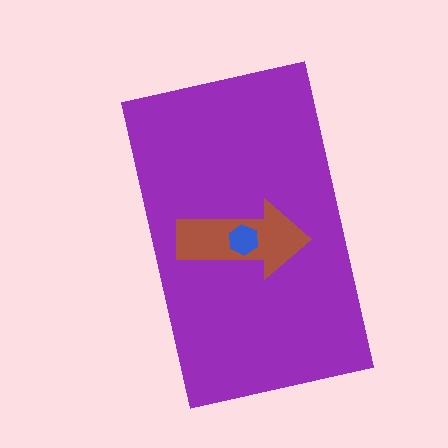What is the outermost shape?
The purple rectangle.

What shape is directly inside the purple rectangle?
The brown arrow.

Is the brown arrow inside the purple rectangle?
Yes.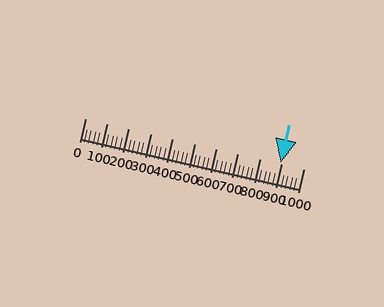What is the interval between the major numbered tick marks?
The major tick marks are spaced 100 units apart.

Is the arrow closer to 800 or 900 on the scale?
The arrow is closer to 900.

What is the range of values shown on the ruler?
The ruler shows values from 0 to 1000.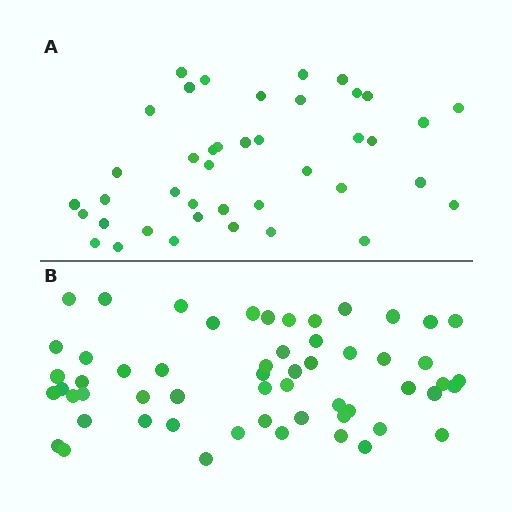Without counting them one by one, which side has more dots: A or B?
Region B (the bottom region) has more dots.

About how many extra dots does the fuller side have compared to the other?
Region B has approximately 15 more dots than region A.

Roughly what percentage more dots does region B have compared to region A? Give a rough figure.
About 40% more.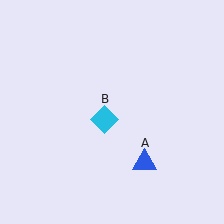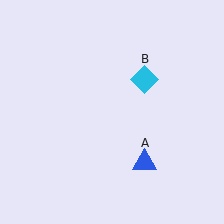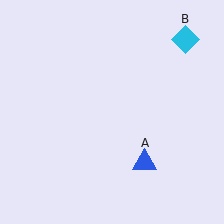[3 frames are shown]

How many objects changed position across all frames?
1 object changed position: cyan diamond (object B).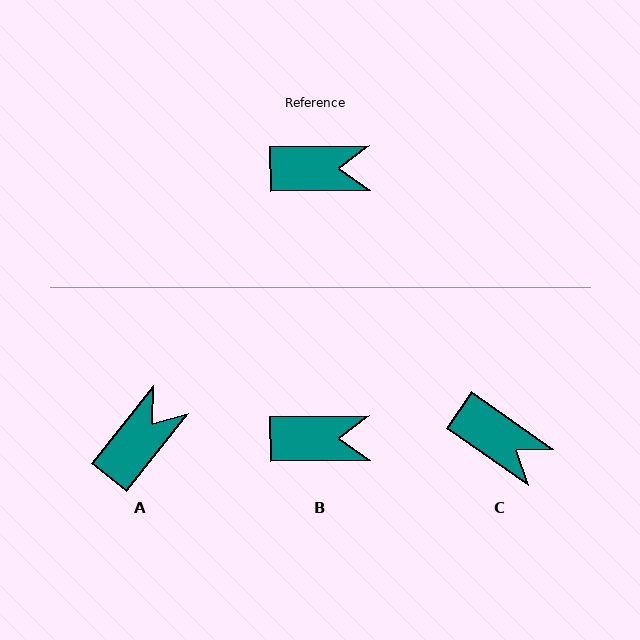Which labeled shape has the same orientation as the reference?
B.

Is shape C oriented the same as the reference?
No, it is off by about 36 degrees.